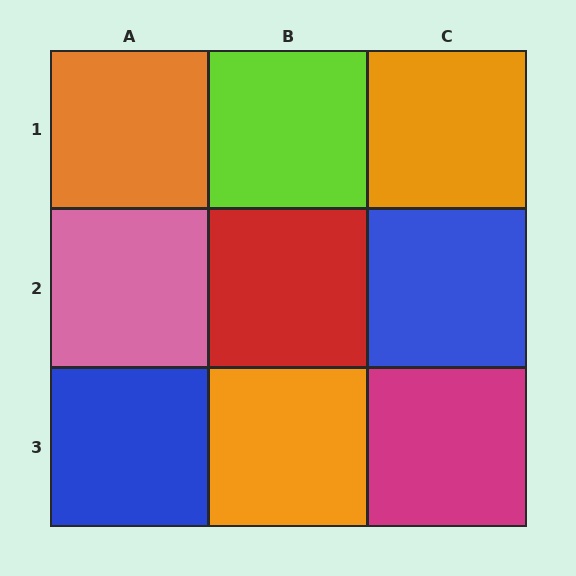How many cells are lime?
1 cell is lime.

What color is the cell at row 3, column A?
Blue.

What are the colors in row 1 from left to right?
Orange, lime, orange.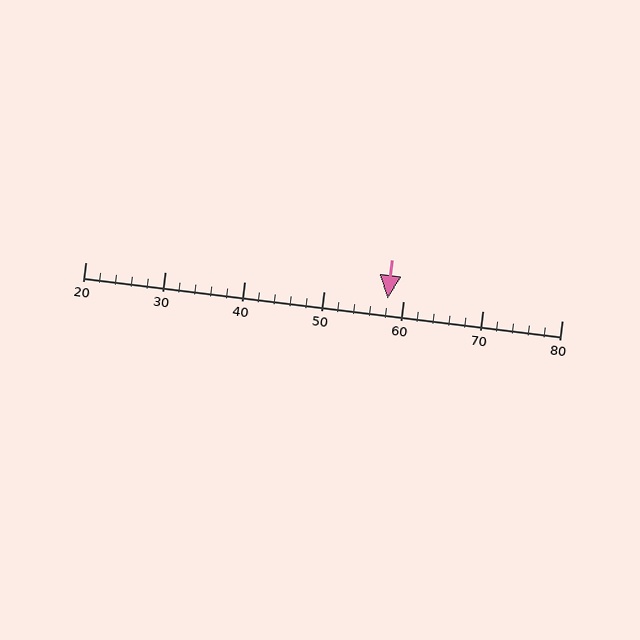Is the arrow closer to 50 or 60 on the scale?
The arrow is closer to 60.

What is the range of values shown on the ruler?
The ruler shows values from 20 to 80.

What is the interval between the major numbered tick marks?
The major tick marks are spaced 10 units apart.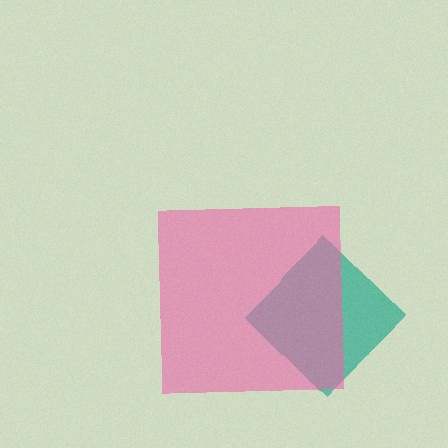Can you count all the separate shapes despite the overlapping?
Yes, there are 2 separate shapes.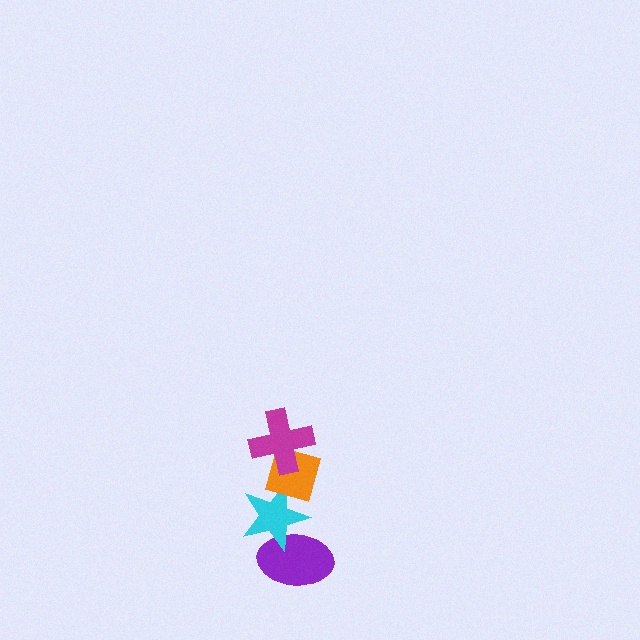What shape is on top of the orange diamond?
The magenta cross is on top of the orange diamond.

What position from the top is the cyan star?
The cyan star is 3rd from the top.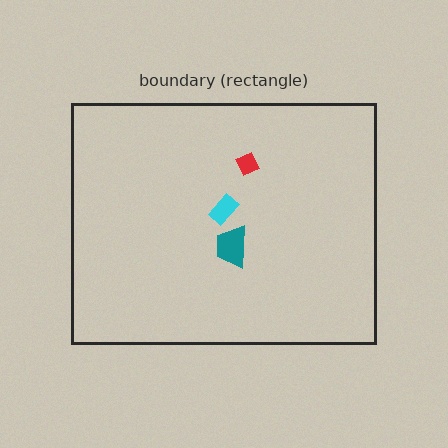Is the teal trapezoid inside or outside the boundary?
Inside.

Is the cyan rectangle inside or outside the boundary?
Inside.